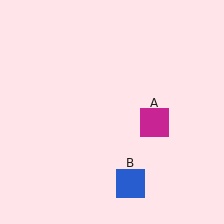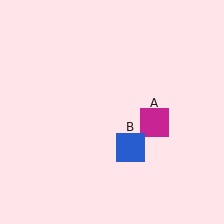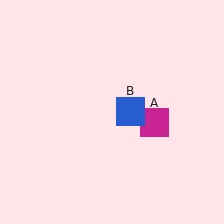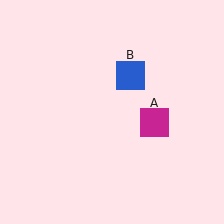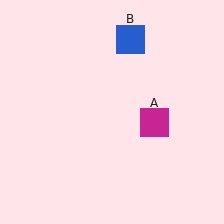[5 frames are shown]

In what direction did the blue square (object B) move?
The blue square (object B) moved up.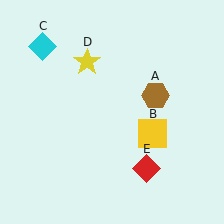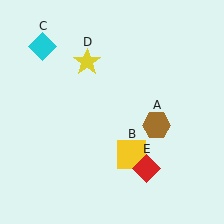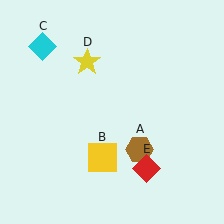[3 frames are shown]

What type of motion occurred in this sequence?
The brown hexagon (object A), yellow square (object B) rotated clockwise around the center of the scene.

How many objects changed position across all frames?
2 objects changed position: brown hexagon (object A), yellow square (object B).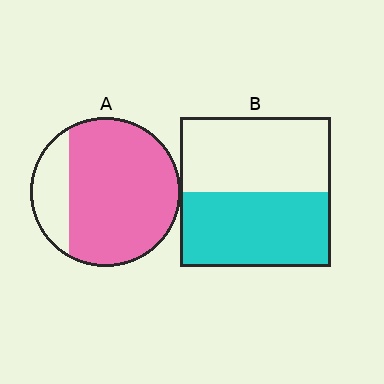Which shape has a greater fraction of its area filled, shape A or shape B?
Shape A.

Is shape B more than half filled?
Roughly half.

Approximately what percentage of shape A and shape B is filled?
A is approximately 80% and B is approximately 50%.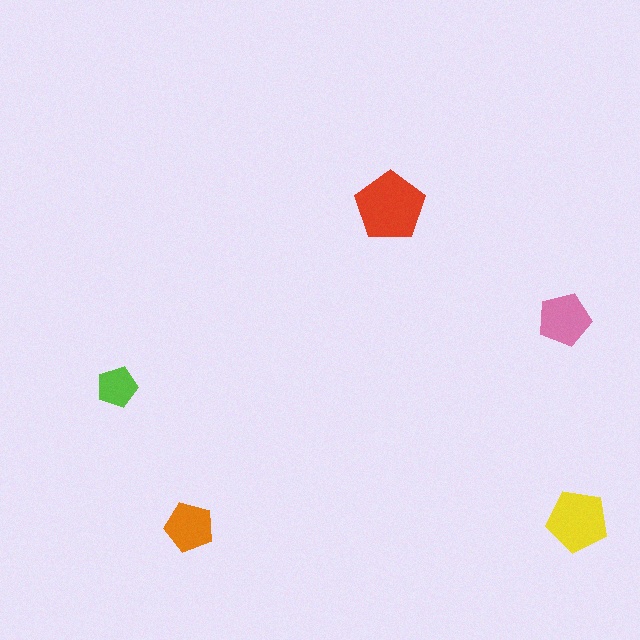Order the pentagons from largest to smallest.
the red one, the yellow one, the pink one, the orange one, the lime one.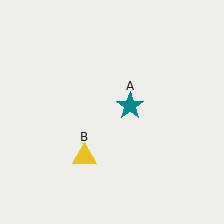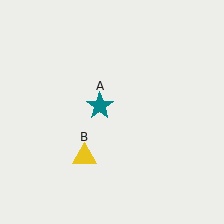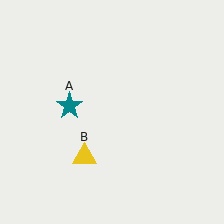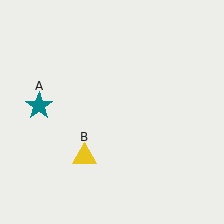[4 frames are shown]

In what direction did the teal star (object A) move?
The teal star (object A) moved left.